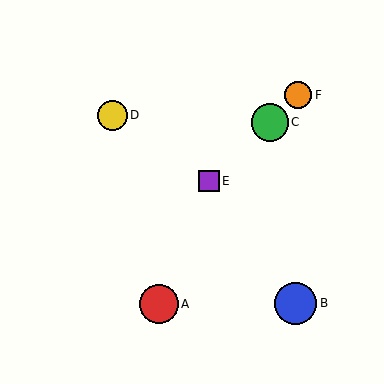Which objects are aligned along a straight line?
Objects C, E, F are aligned along a straight line.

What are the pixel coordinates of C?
Object C is at (270, 122).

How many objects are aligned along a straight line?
3 objects (C, E, F) are aligned along a straight line.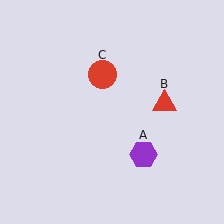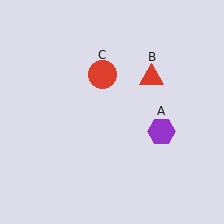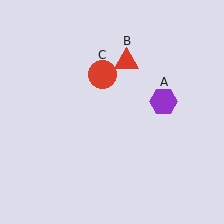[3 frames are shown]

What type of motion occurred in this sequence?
The purple hexagon (object A), red triangle (object B) rotated counterclockwise around the center of the scene.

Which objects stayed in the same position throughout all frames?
Red circle (object C) remained stationary.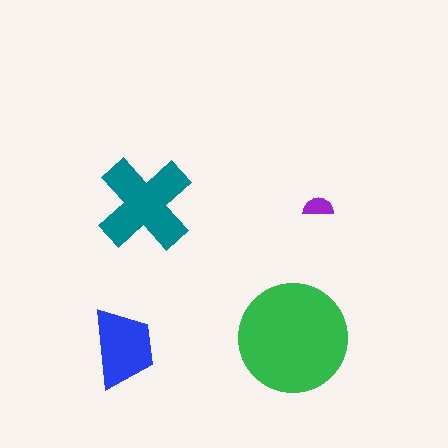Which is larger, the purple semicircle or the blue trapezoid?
The blue trapezoid.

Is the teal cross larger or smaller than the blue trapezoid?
Larger.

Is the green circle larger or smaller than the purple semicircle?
Larger.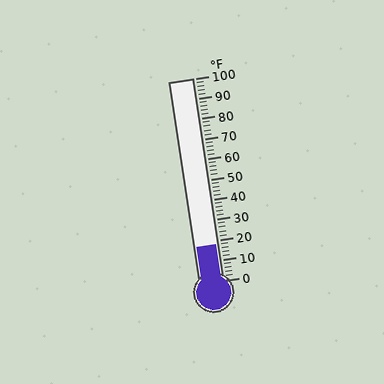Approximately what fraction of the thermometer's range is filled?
The thermometer is filled to approximately 20% of its range.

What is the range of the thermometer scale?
The thermometer scale ranges from 0°F to 100°F.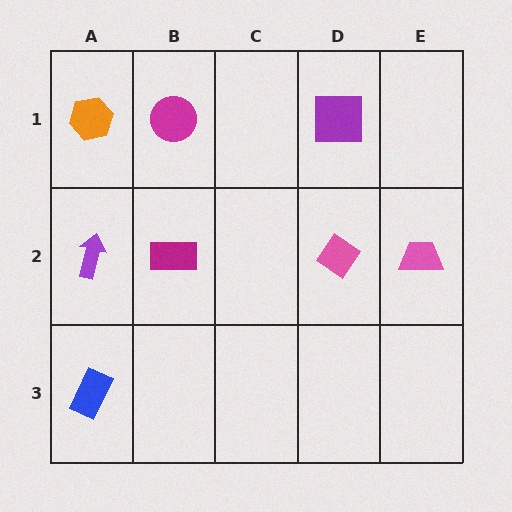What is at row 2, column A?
A purple arrow.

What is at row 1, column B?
A magenta circle.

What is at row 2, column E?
A pink trapezoid.